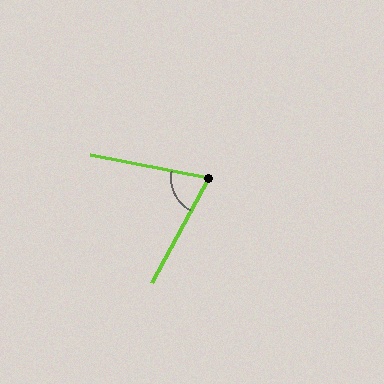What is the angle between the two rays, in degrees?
Approximately 72 degrees.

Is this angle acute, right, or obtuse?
It is acute.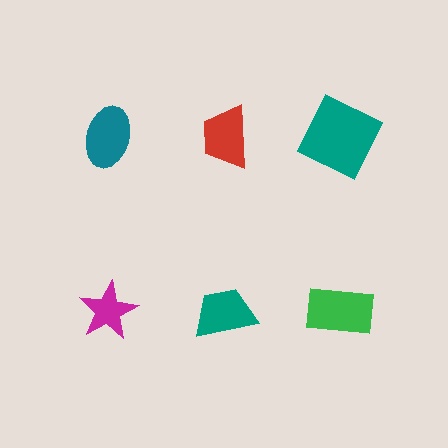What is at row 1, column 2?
A red trapezoid.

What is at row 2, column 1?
A magenta star.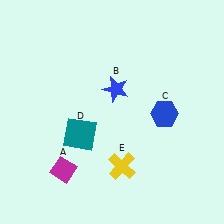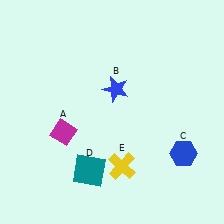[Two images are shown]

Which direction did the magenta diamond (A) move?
The magenta diamond (A) moved up.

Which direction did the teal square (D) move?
The teal square (D) moved down.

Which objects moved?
The objects that moved are: the magenta diamond (A), the blue hexagon (C), the teal square (D).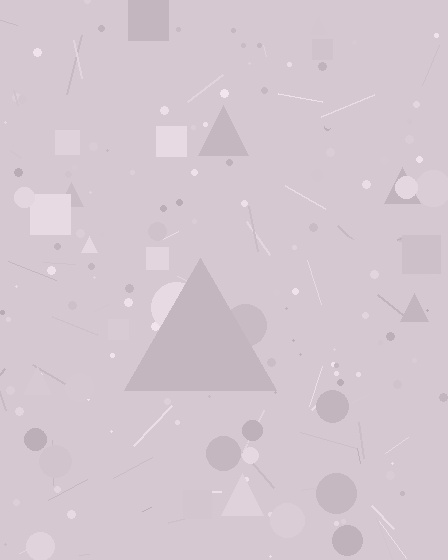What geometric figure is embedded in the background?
A triangle is embedded in the background.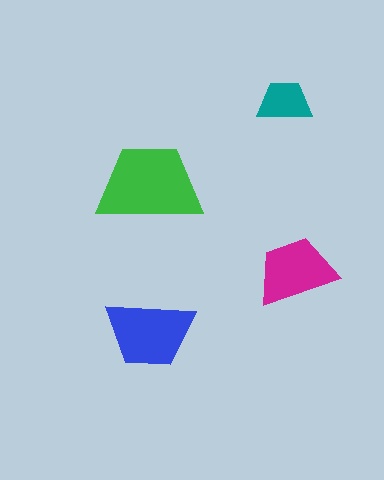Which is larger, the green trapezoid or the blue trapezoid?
The green one.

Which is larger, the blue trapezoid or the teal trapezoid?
The blue one.